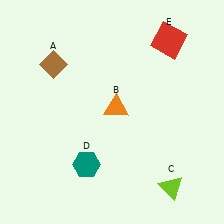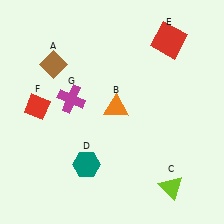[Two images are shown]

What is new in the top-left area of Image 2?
A magenta cross (G) was added in the top-left area of Image 2.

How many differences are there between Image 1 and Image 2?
There are 2 differences between the two images.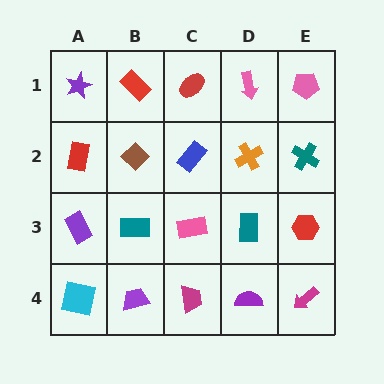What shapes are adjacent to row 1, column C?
A blue rectangle (row 2, column C), a red rectangle (row 1, column B), a pink arrow (row 1, column D).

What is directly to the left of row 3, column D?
A pink rectangle.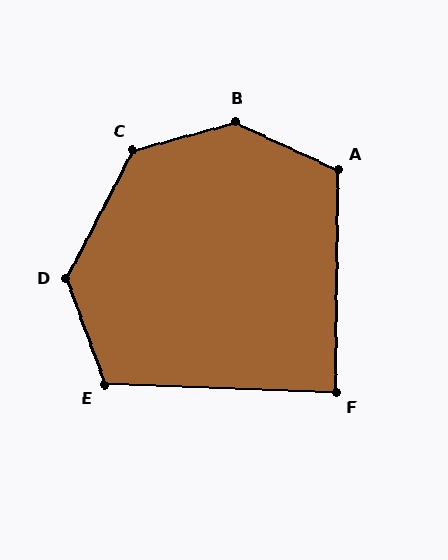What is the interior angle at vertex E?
Approximately 112 degrees (obtuse).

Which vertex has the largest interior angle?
B, at approximately 139 degrees.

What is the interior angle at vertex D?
Approximately 132 degrees (obtuse).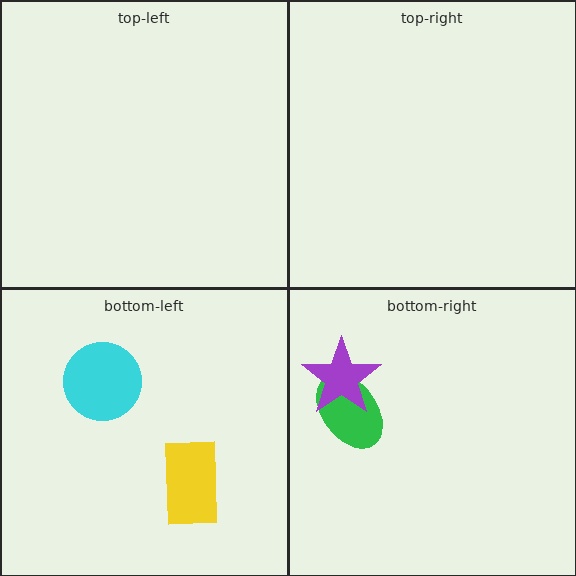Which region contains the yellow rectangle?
The bottom-left region.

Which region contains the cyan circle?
The bottom-left region.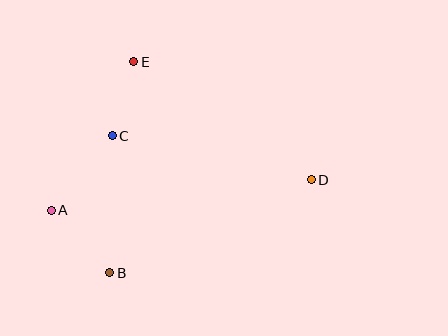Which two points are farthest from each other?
Points A and D are farthest from each other.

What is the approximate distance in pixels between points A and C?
The distance between A and C is approximately 96 pixels.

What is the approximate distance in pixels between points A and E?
The distance between A and E is approximately 170 pixels.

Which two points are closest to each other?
Points C and E are closest to each other.